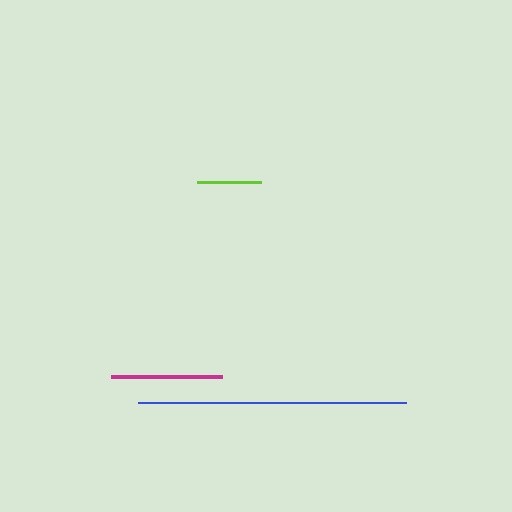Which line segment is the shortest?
The lime line is the shortest at approximately 64 pixels.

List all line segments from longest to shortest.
From longest to shortest: blue, magenta, lime.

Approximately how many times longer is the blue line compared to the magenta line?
The blue line is approximately 2.4 times the length of the magenta line.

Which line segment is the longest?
The blue line is the longest at approximately 269 pixels.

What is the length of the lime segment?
The lime segment is approximately 64 pixels long.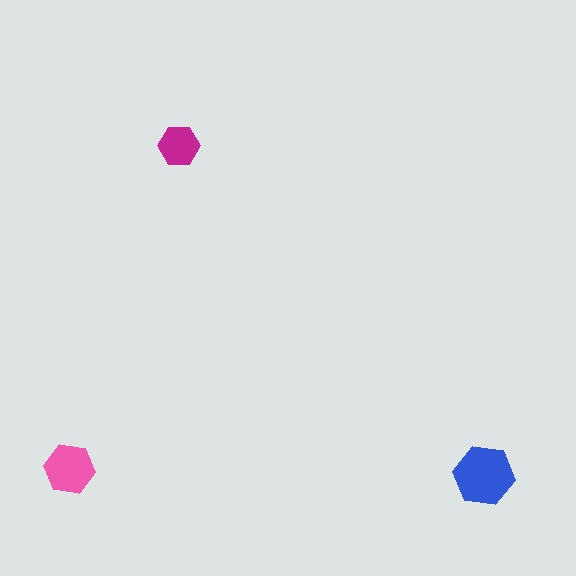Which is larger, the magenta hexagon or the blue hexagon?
The blue one.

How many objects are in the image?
There are 3 objects in the image.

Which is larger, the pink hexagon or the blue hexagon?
The blue one.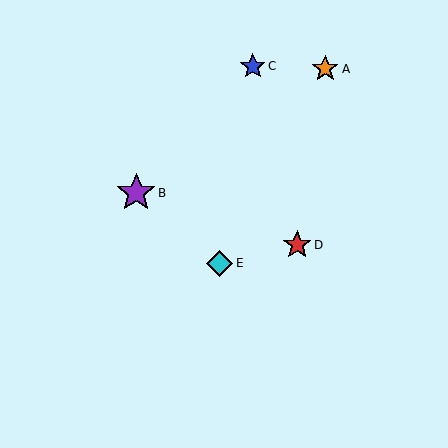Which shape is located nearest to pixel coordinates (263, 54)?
The blue star (labeled C) at (253, 66) is nearest to that location.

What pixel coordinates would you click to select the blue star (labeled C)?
Click at (253, 66) to select the blue star C.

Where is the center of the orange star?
The center of the orange star is at (325, 69).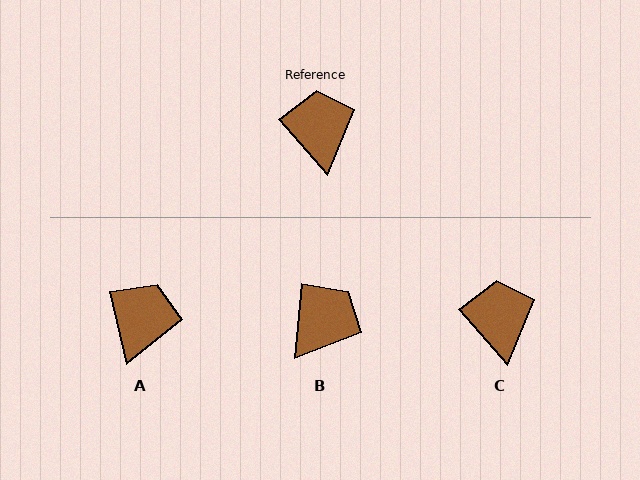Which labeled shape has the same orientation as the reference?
C.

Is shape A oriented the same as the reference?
No, it is off by about 28 degrees.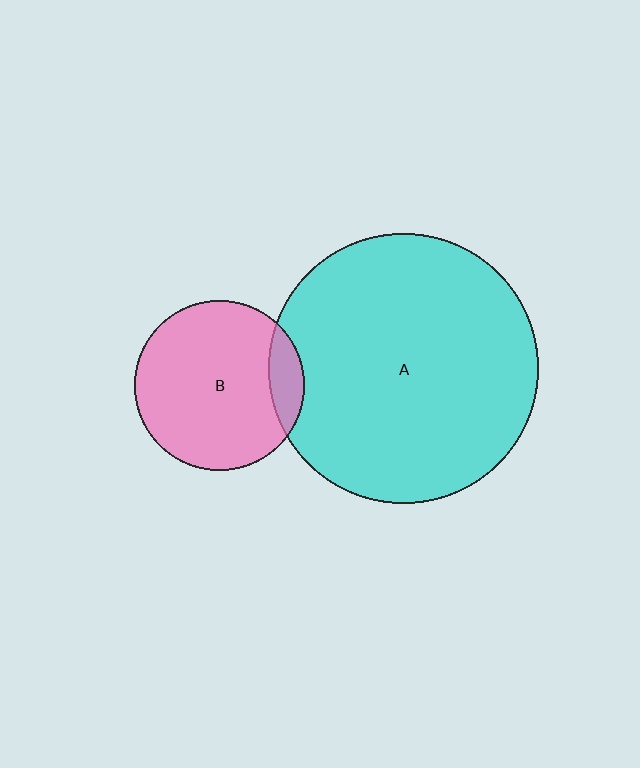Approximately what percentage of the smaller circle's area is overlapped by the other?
Approximately 10%.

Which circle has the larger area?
Circle A (cyan).